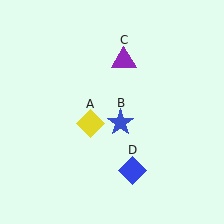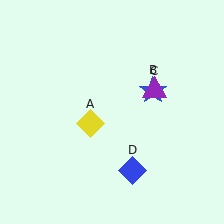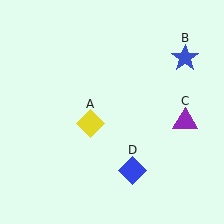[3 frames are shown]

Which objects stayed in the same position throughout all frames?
Yellow diamond (object A) and blue diamond (object D) remained stationary.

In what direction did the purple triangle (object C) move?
The purple triangle (object C) moved down and to the right.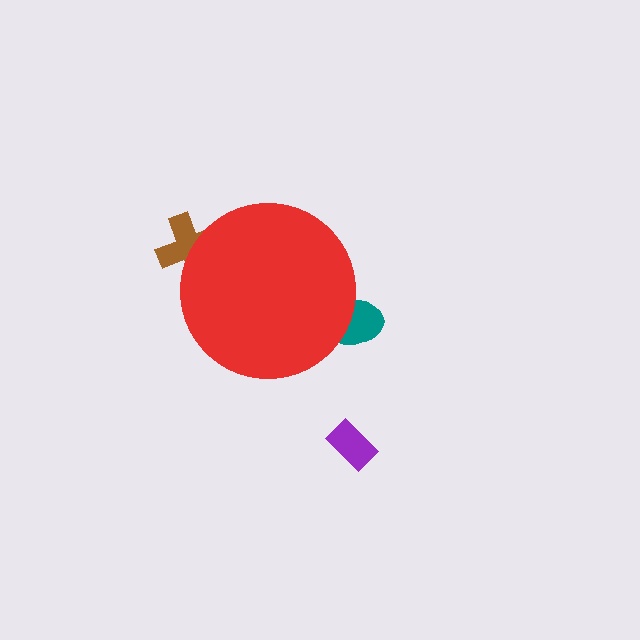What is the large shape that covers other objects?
A red circle.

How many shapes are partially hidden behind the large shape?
2 shapes are partially hidden.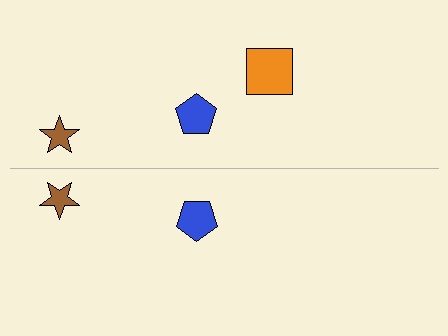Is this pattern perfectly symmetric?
No, the pattern is not perfectly symmetric. A orange square is missing from the bottom side.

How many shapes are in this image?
There are 5 shapes in this image.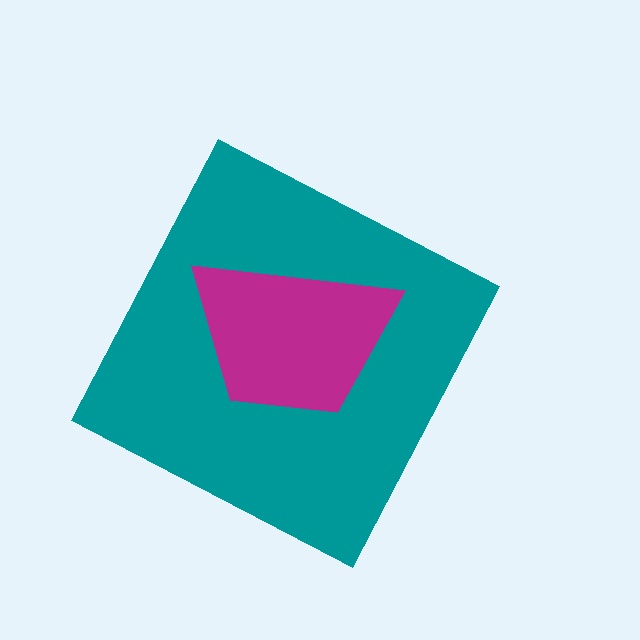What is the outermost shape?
The teal diamond.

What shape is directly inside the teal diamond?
The magenta trapezoid.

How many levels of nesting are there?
2.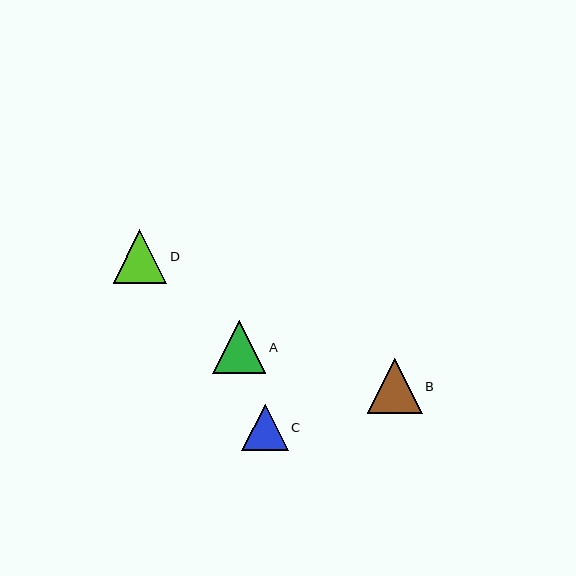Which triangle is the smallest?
Triangle C is the smallest with a size of approximately 46 pixels.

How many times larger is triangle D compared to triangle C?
Triangle D is approximately 1.2 times the size of triangle C.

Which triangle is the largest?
Triangle B is the largest with a size of approximately 55 pixels.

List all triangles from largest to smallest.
From largest to smallest: B, D, A, C.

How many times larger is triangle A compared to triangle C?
Triangle A is approximately 1.1 times the size of triangle C.